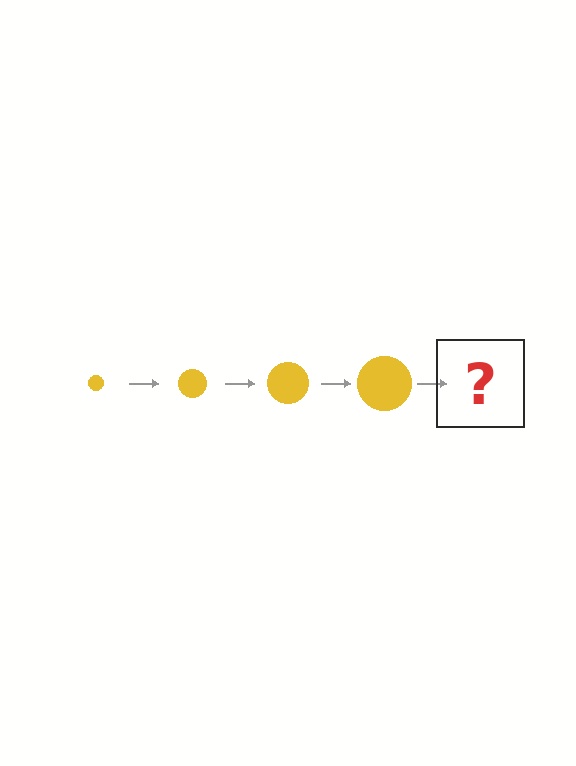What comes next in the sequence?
The next element should be a yellow circle, larger than the previous one.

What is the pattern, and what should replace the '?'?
The pattern is that the circle gets progressively larger each step. The '?' should be a yellow circle, larger than the previous one.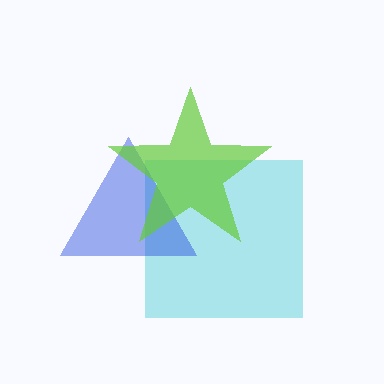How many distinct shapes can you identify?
There are 3 distinct shapes: a cyan square, a blue triangle, a lime star.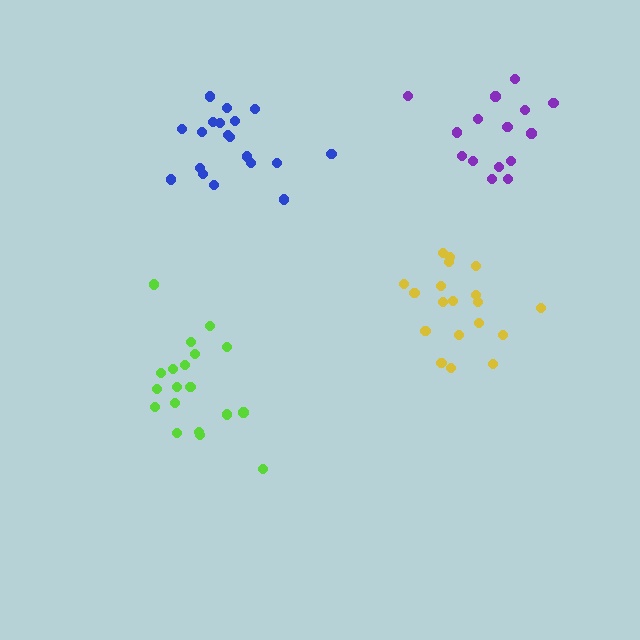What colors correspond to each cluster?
The clusters are colored: blue, yellow, lime, purple.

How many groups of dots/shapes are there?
There are 4 groups.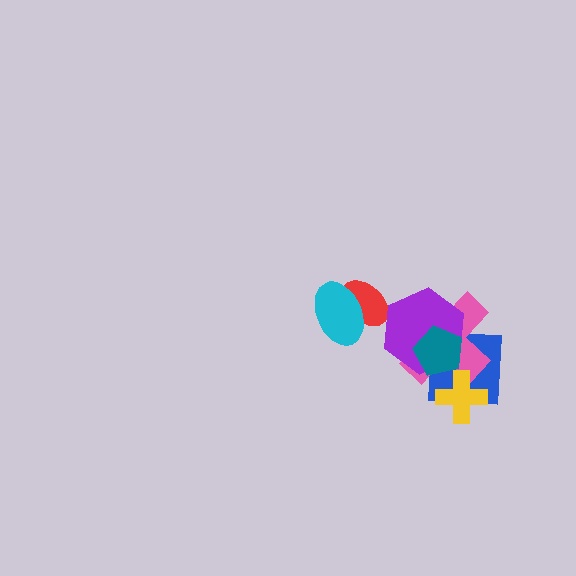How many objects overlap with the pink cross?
4 objects overlap with the pink cross.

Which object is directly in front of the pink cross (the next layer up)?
The purple hexagon is directly in front of the pink cross.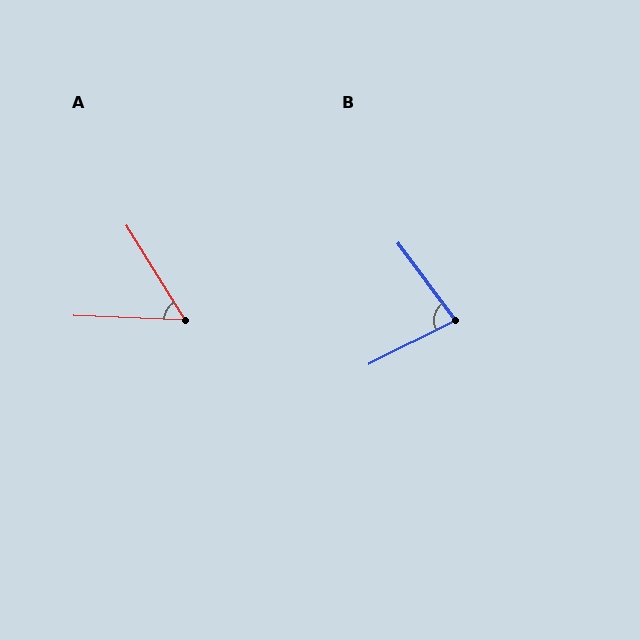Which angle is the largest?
B, at approximately 80 degrees.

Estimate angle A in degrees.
Approximately 56 degrees.